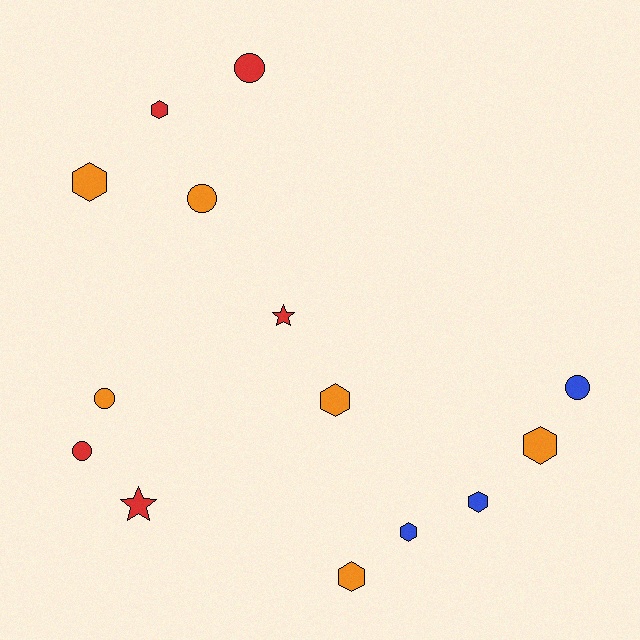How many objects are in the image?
There are 14 objects.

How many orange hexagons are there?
There are 4 orange hexagons.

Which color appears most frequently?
Orange, with 6 objects.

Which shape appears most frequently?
Hexagon, with 7 objects.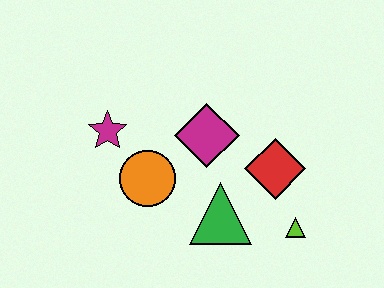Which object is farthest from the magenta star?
The lime triangle is farthest from the magenta star.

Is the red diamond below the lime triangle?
No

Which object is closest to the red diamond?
The lime triangle is closest to the red diamond.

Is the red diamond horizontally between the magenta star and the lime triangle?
Yes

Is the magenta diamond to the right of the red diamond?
No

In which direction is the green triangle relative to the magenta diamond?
The green triangle is below the magenta diamond.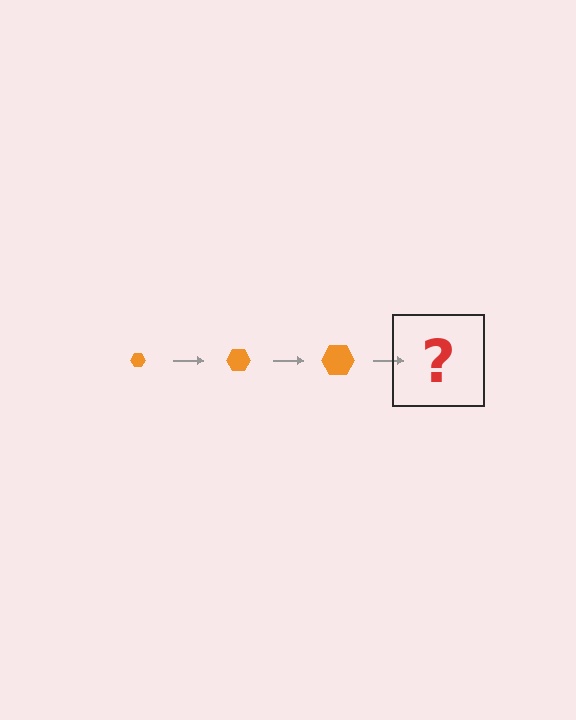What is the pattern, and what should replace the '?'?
The pattern is that the hexagon gets progressively larger each step. The '?' should be an orange hexagon, larger than the previous one.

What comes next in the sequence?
The next element should be an orange hexagon, larger than the previous one.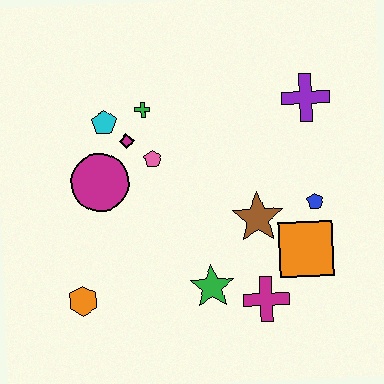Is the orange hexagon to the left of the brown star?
Yes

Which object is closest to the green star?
The magenta cross is closest to the green star.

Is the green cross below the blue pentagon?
No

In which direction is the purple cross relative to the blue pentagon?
The purple cross is above the blue pentagon.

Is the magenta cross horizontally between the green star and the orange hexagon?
No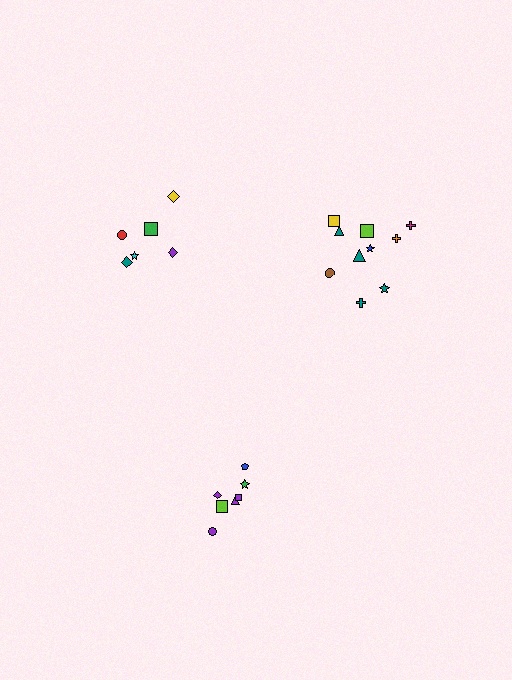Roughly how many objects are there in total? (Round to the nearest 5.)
Roughly 25 objects in total.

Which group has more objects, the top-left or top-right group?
The top-right group.